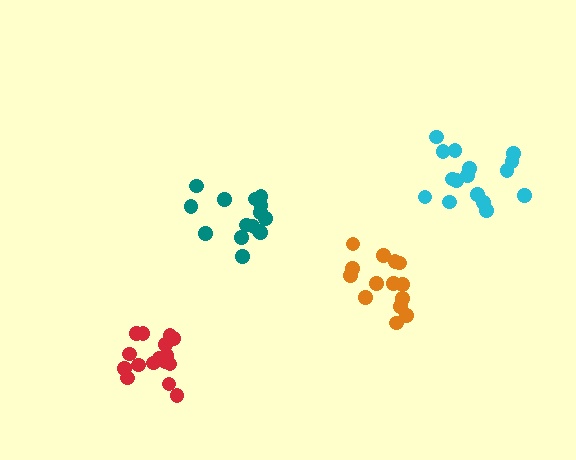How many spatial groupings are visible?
There are 4 spatial groupings.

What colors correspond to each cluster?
The clusters are colored: cyan, orange, red, teal.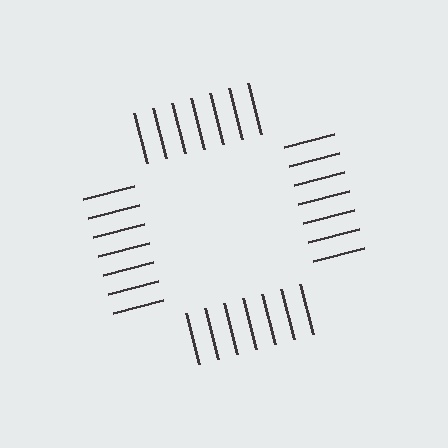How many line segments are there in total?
28 — 7 along each of the 4 edges.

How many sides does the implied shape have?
4 sides — the line-ends trace a square.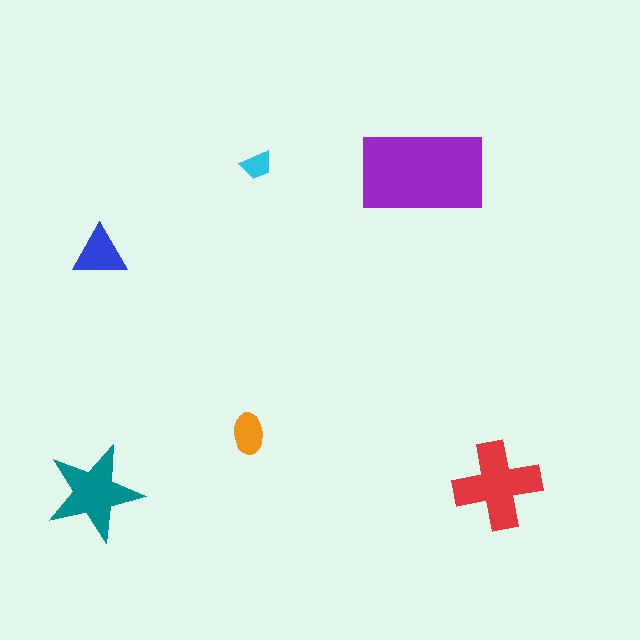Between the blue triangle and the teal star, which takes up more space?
The teal star.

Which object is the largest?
The purple rectangle.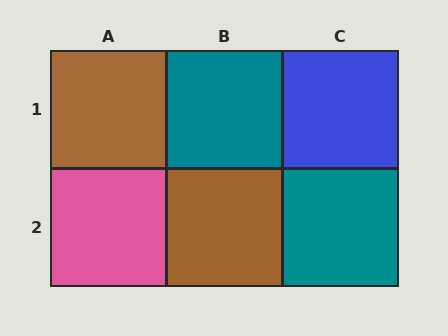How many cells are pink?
1 cell is pink.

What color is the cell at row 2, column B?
Brown.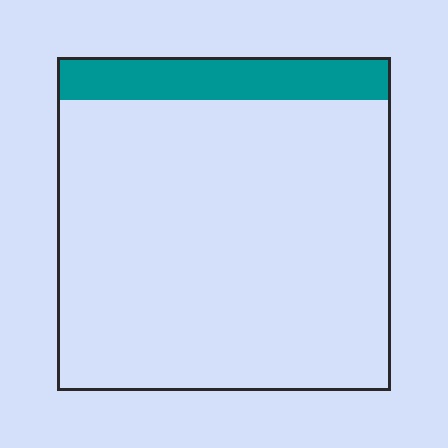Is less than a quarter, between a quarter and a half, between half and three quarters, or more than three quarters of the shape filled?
Less than a quarter.